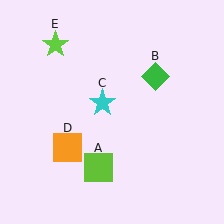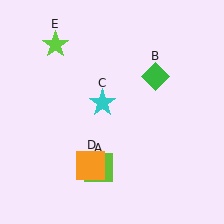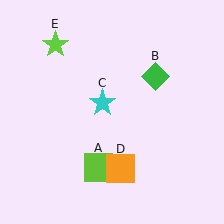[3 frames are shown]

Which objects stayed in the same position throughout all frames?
Lime square (object A) and green diamond (object B) and cyan star (object C) and lime star (object E) remained stationary.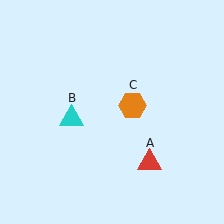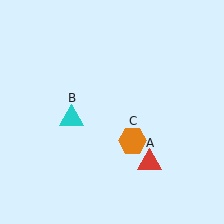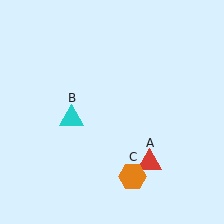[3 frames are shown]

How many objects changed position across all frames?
1 object changed position: orange hexagon (object C).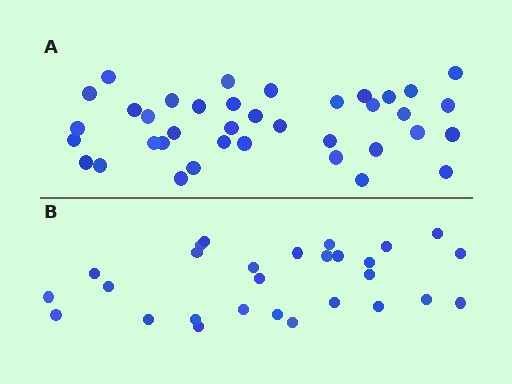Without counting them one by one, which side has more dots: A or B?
Region A (the top region) has more dots.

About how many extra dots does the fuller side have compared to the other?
Region A has roughly 10 or so more dots than region B.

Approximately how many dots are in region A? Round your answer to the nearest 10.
About 40 dots. (The exact count is 38, which rounds to 40.)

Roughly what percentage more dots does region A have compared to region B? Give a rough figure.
About 35% more.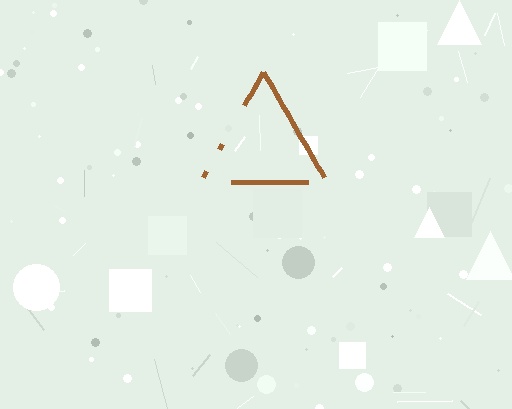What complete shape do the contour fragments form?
The contour fragments form a triangle.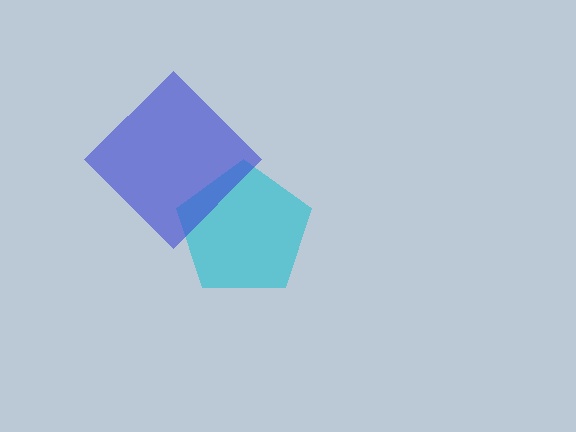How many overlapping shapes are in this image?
There are 2 overlapping shapes in the image.